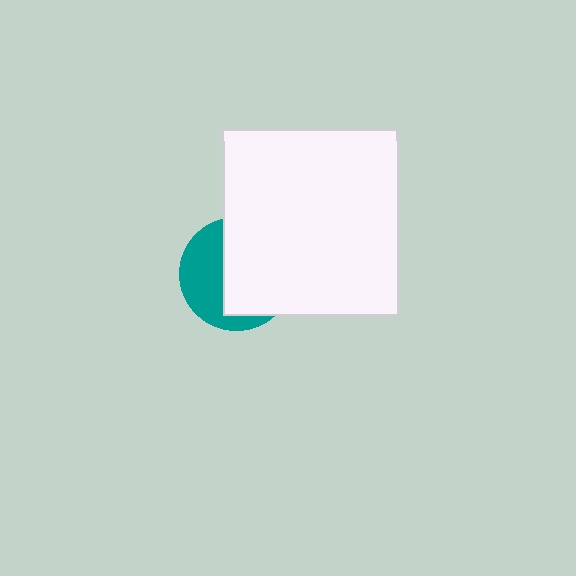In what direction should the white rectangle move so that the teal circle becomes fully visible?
The white rectangle should move right. That is the shortest direction to clear the overlap and leave the teal circle fully visible.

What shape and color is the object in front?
The object in front is a white rectangle.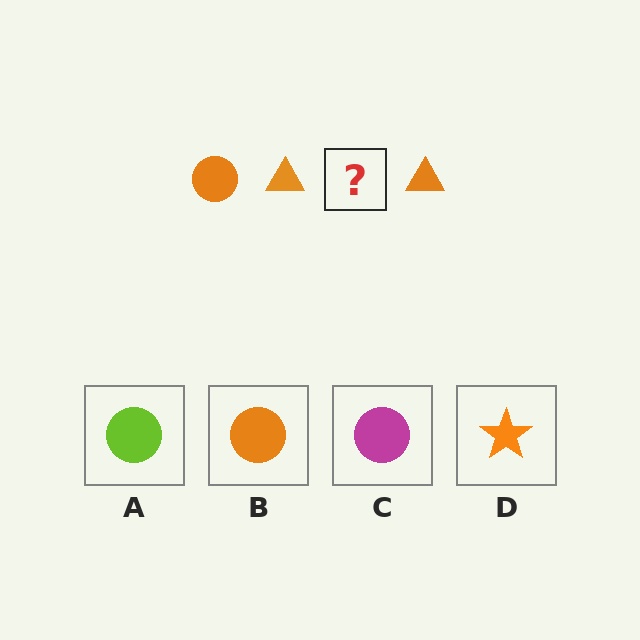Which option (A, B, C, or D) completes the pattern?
B.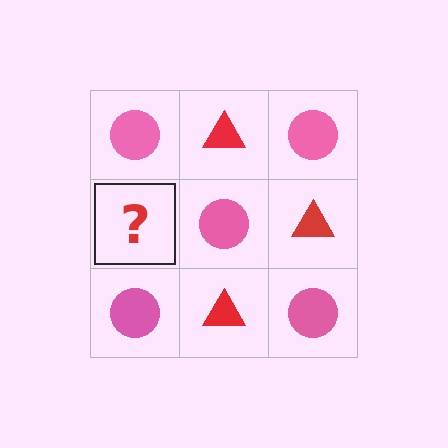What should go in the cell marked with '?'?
The missing cell should contain a red triangle.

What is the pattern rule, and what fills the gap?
The rule is that it alternates pink circle and red triangle in a checkerboard pattern. The gap should be filled with a red triangle.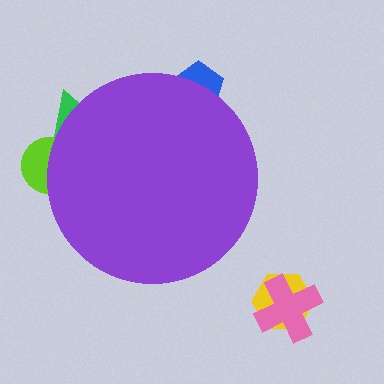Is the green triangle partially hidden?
Yes, the green triangle is partially hidden behind the purple circle.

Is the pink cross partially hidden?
No, the pink cross is fully visible.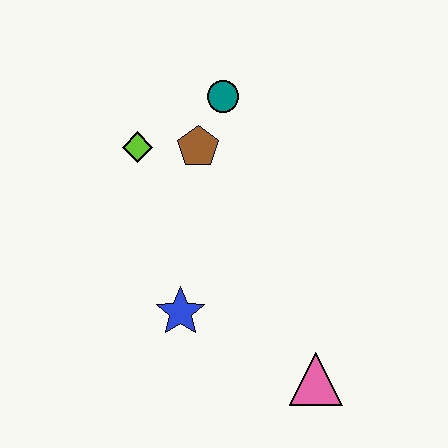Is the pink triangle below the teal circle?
Yes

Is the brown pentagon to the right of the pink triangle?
No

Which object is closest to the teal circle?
The brown pentagon is closest to the teal circle.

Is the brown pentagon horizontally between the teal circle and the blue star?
Yes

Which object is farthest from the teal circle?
The pink triangle is farthest from the teal circle.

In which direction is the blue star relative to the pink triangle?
The blue star is to the left of the pink triangle.